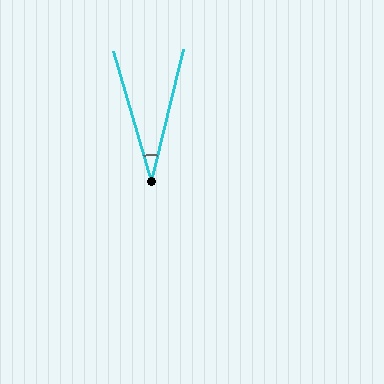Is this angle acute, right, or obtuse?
It is acute.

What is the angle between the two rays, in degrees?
Approximately 30 degrees.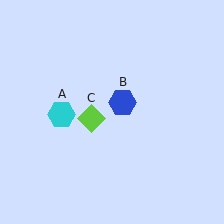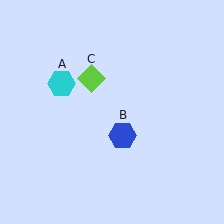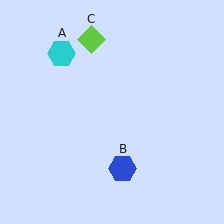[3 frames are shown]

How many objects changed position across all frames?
3 objects changed position: cyan hexagon (object A), blue hexagon (object B), lime diamond (object C).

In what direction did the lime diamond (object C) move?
The lime diamond (object C) moved up.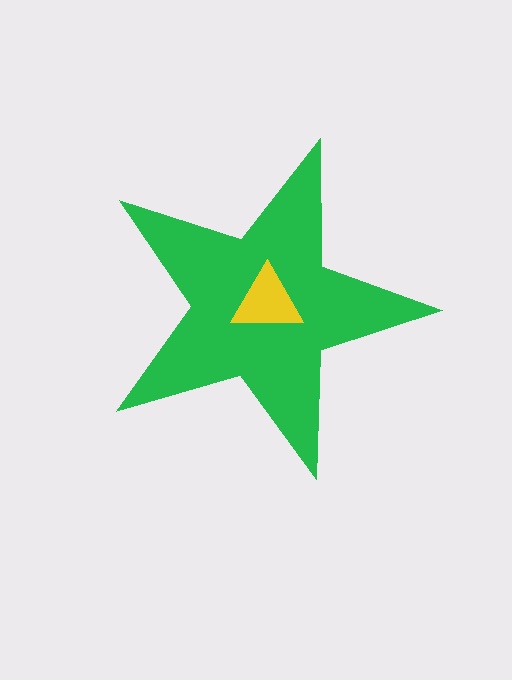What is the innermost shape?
The yellow triangle.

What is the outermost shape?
The green star.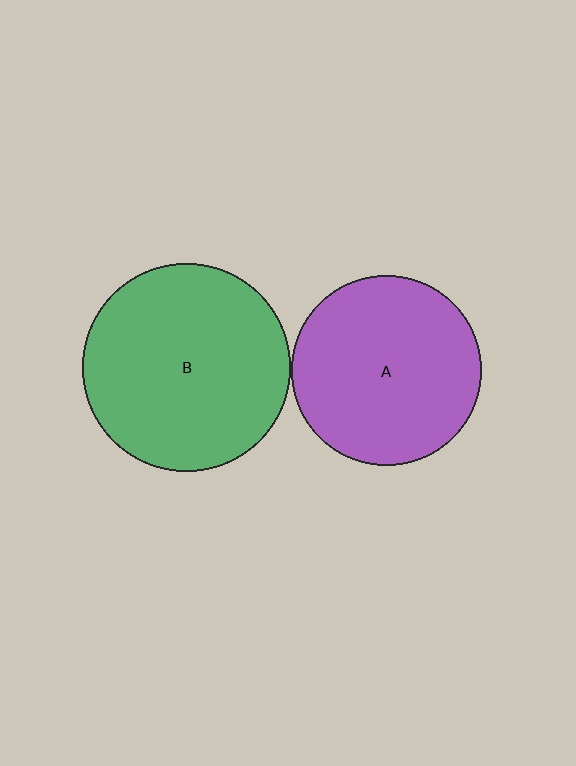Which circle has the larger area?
Circle B (green).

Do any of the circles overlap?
No, none of the circles overlap.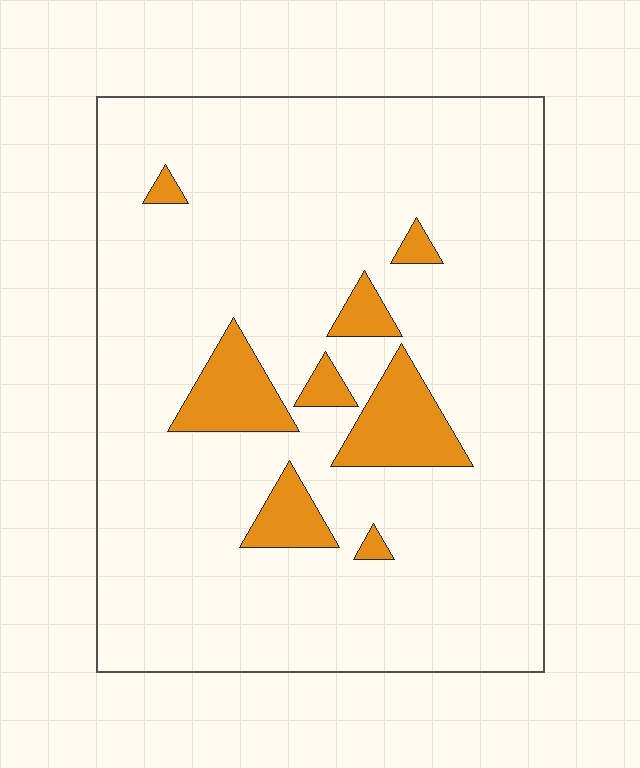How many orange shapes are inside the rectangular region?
8.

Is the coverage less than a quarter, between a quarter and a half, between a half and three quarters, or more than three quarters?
Less than a quarter.